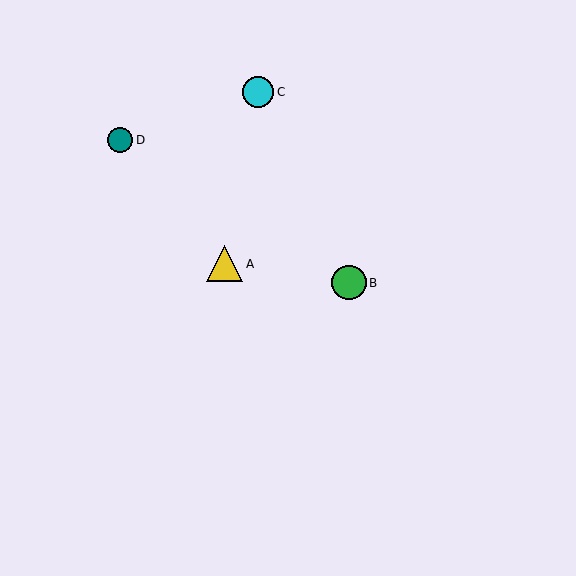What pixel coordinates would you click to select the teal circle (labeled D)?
Click at (120, 140) to select the teal circle D.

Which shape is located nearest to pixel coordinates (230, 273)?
The yellow triangle (labeled A) at (225, 264) is nearest to that location.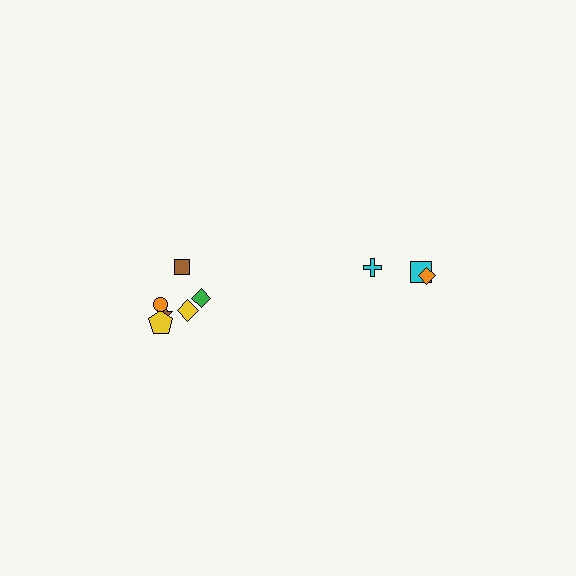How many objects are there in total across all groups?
There are 9 objects.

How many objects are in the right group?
There are 3 objects.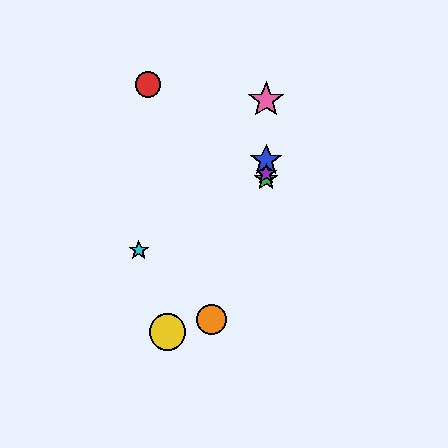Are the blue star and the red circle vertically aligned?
No, the blue star is at x≈266 and the red circle is at x≈148.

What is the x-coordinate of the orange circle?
The orange circle is at x≈212.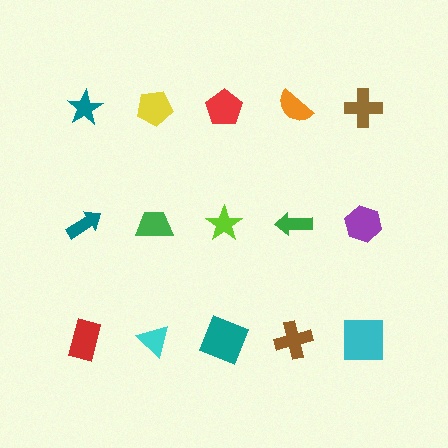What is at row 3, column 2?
A cyan triangle.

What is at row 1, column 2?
A yellow pentagon.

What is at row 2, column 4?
A green arrow.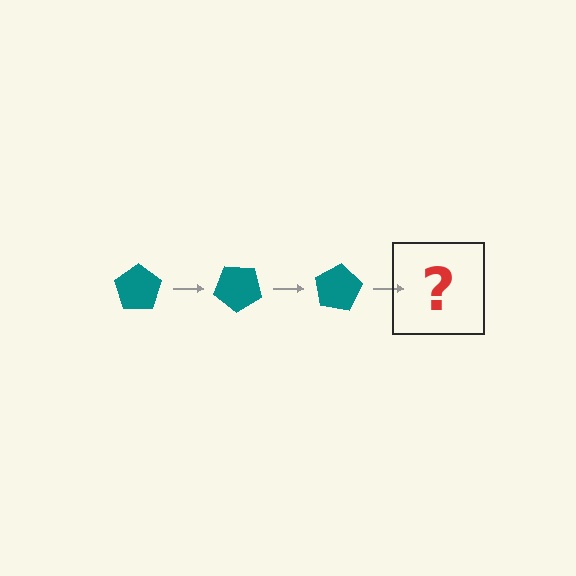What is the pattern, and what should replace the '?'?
The pattern is that the pentagon rotates 40 degrees each step. The '?' should be a teal pentagon rotated 120 degrees.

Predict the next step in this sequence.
The next step is a teal pentagon rotated 120 degrees.